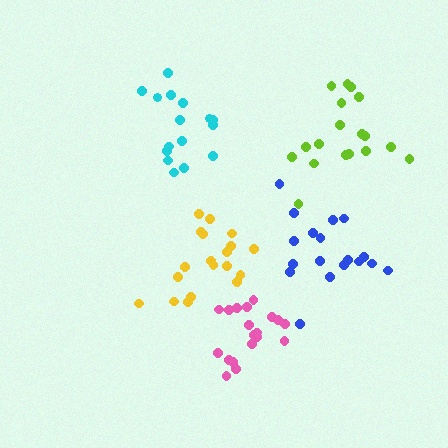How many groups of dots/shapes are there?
There are 5 groups.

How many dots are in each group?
Group 1: 19 dots, Group 2: 16 dots, Group 3: 18 dots, Group 4: 18 dots, Group 5: 19 dots (90 total).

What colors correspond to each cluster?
The clusters are colored: yellow, cyan, blue, lime, pink.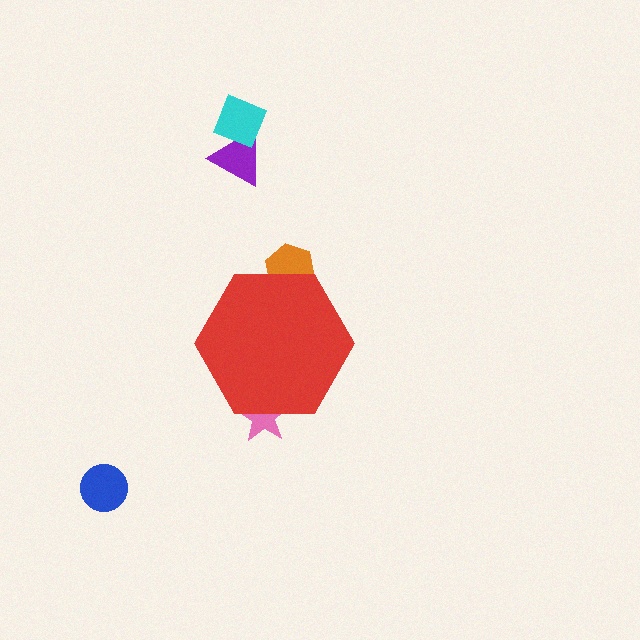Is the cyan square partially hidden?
No, the cyan square is fully visible.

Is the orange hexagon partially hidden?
Yes, the orange hexagon is partially hidden behind the red hexagon.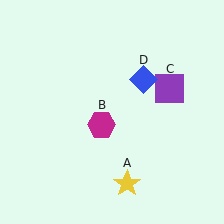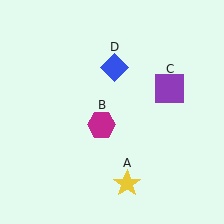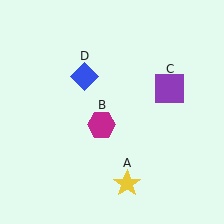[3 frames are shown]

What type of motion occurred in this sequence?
The blue diamond (object D) rotated counterclockwise around the center of the scene.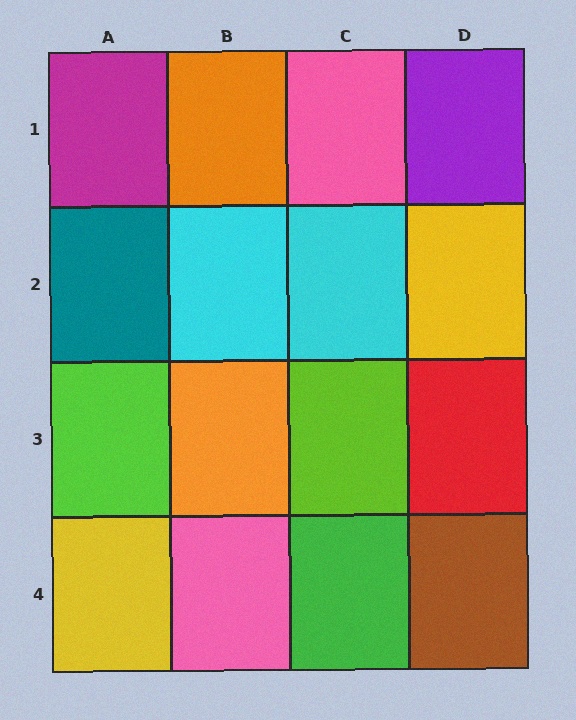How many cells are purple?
1 cell is purple.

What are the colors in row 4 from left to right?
Yellow, pink, green, brown.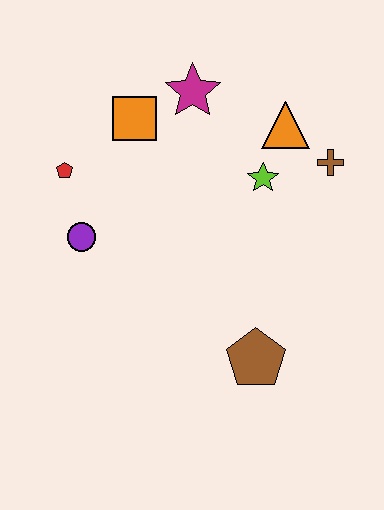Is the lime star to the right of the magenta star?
Yes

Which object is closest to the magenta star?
The orange square is closest to the magenta star.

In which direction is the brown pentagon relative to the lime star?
The brown pentagon is below the lime star.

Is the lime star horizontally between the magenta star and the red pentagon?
No